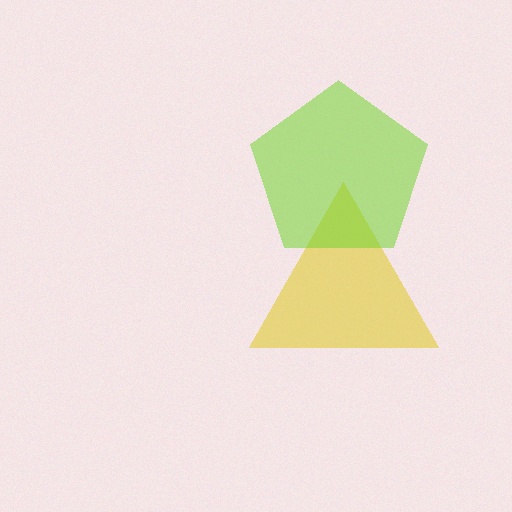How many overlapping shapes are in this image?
There are 2 overlapping shapes in the image.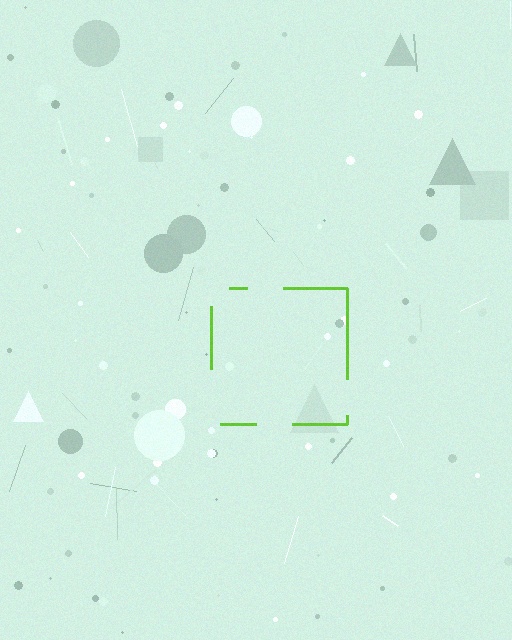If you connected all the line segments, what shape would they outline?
They would outline a square.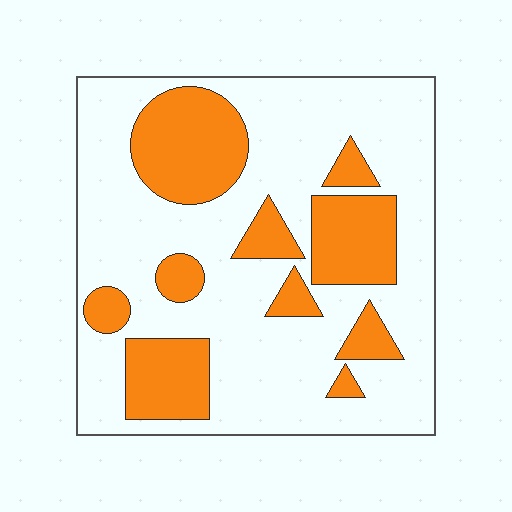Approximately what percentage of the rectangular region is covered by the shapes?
Approximately 30%.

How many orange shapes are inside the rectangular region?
10.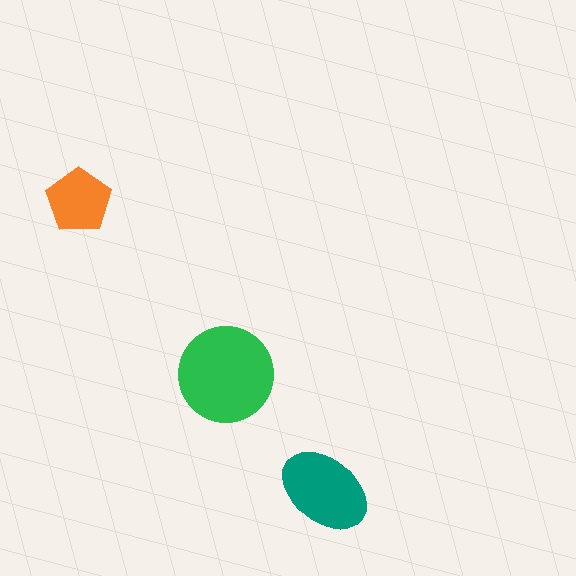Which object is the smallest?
The orange pentagon.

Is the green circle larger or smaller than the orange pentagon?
Larger.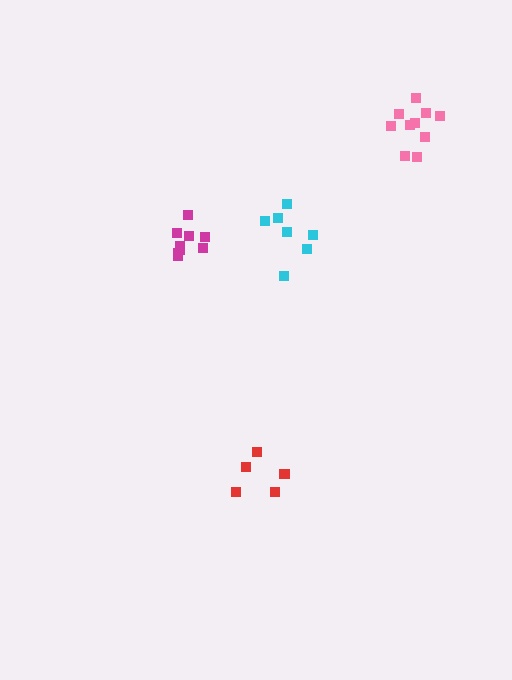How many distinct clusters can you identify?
There are 4 distinct clusters.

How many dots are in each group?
Group 1: 10 dots, Group 2: 9 dots, Group 3: 7 dots, Group 4: 5 dots (31 total).